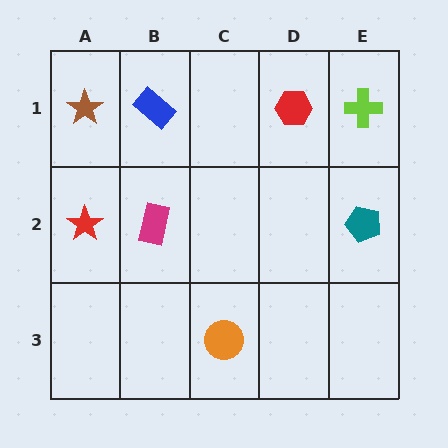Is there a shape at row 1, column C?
No, that cell is empty.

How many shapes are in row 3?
1 shape.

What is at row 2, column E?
A teal pentagon.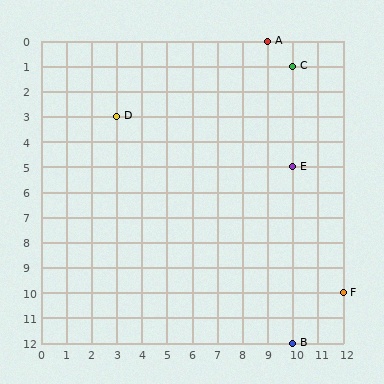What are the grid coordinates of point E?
Point E is at grid coordinates (10, 5).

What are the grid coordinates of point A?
Point A is at grid coordinates (9, 0).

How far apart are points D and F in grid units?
Points D and F are 9 columns and 7 rows apart (about 11.4 grid units diagonally).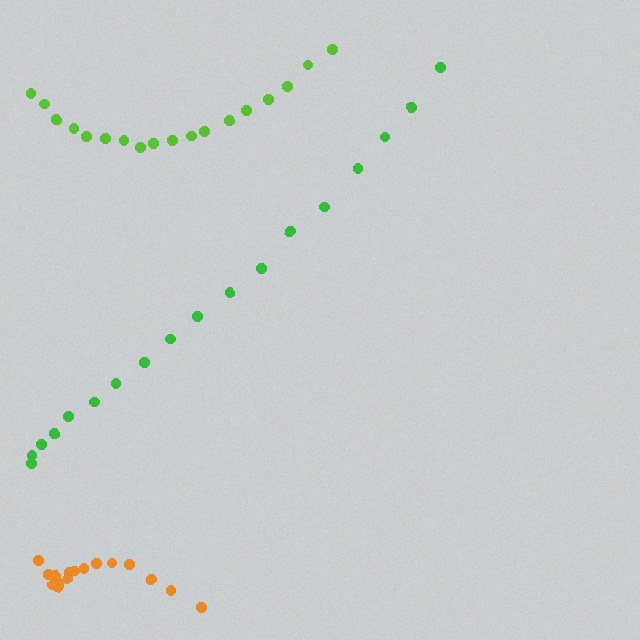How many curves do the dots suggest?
There are 3 distinct paths.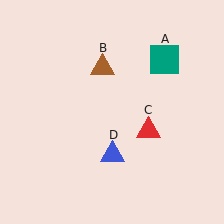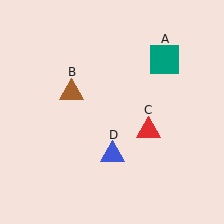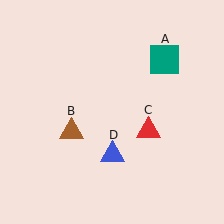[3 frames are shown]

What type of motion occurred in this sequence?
The brown triangle (object B) rotated counterclockwise around the center of the scene.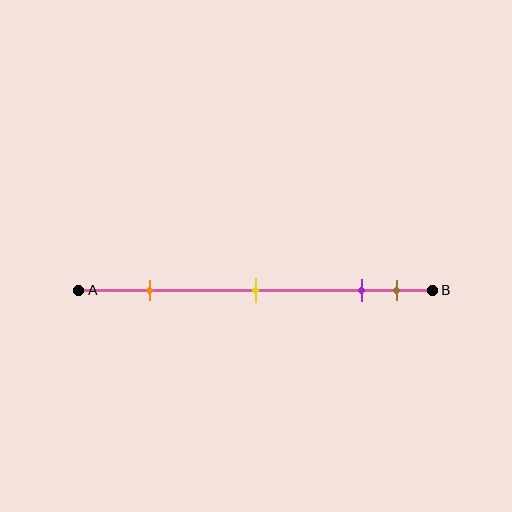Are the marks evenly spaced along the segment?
No, the marks are not evenly spaced.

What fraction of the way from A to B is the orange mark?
The orange mark is approximately 20% (0.2) of the way from A to B.